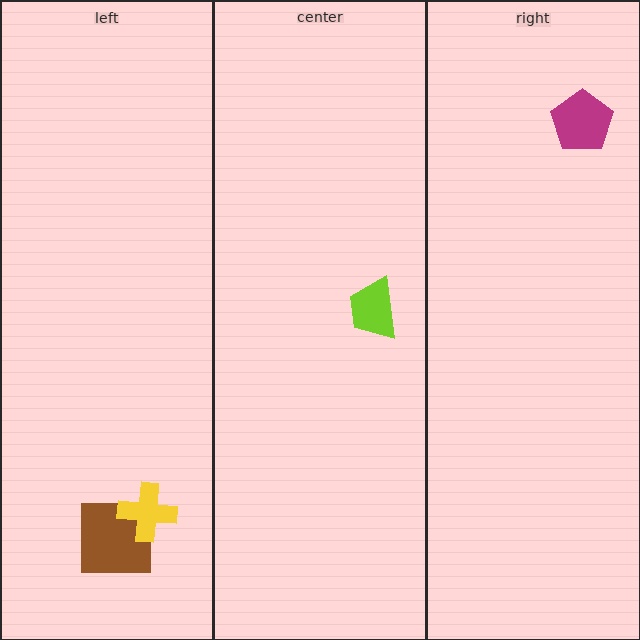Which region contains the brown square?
The left region.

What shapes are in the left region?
The brown square, the yellow cross.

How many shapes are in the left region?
2.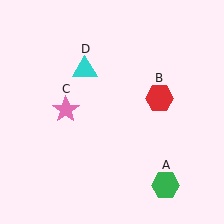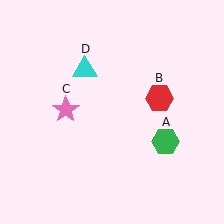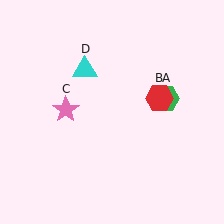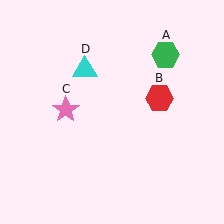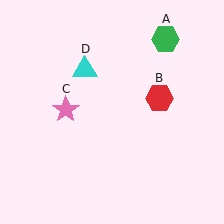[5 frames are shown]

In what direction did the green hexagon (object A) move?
The green hexagon (object A) moved up.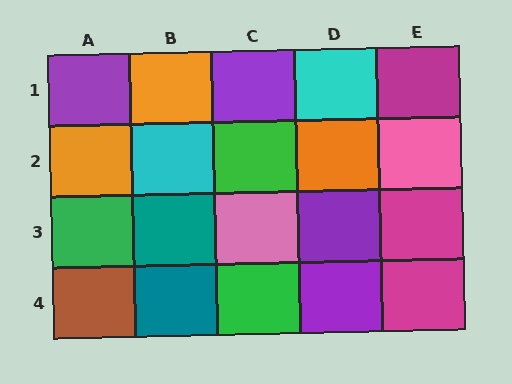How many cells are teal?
2 cells are teal.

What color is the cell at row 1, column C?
Purple.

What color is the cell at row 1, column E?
Magenta.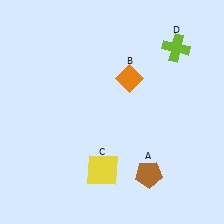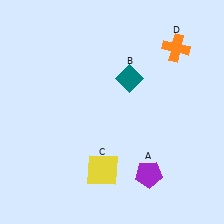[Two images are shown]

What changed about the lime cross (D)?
In Image 1, D is lime. In Image 2, it changed to orange.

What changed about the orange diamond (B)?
In Image 1, B is orange. In Image 2, it changed to teal.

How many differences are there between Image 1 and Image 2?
There are 3 differences between the two images.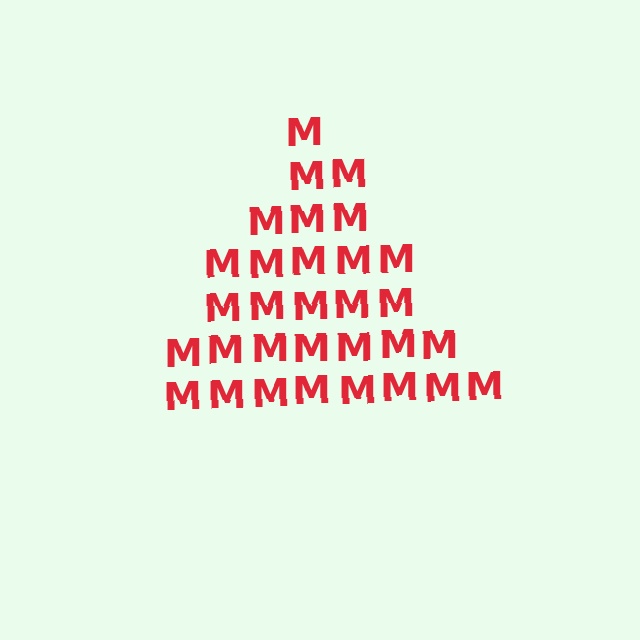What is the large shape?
The large shape is a triangle.